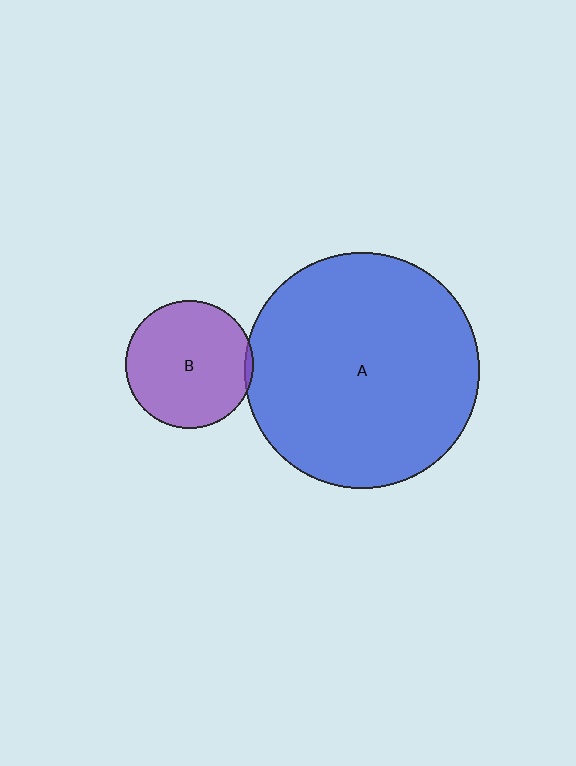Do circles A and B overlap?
Yes.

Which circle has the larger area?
Circle A (blue).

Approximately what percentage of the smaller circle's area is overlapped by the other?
Approximately 5%.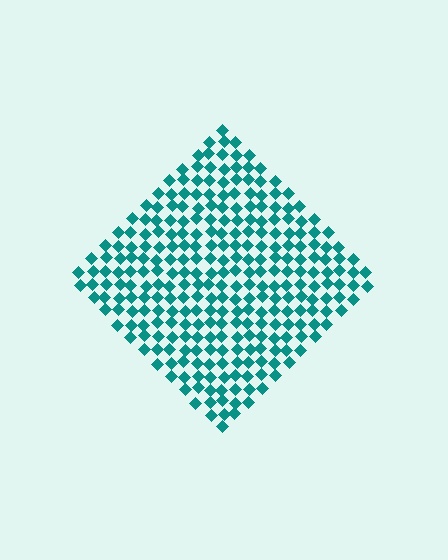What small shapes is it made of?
It is made of small diamonds.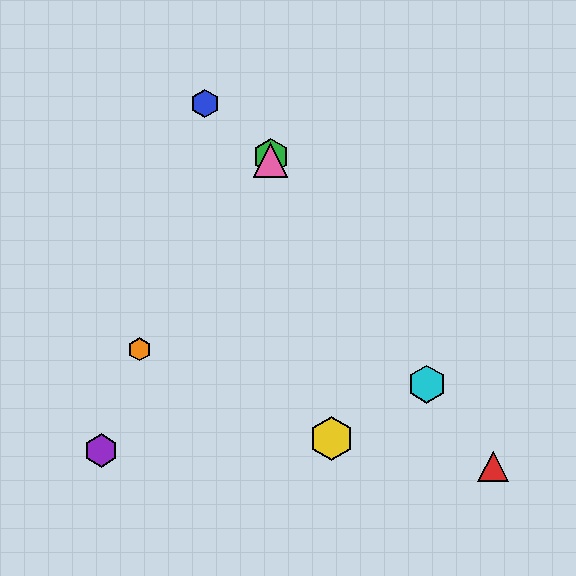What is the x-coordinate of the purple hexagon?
The purple hexagon is at x≈101.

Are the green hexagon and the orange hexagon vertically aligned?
No, the green hexagon is at x≈271 and the orange hexagon is at x≈140.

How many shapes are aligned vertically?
2 shapes (the green hexagon, the pink triangle) are aligned vertically.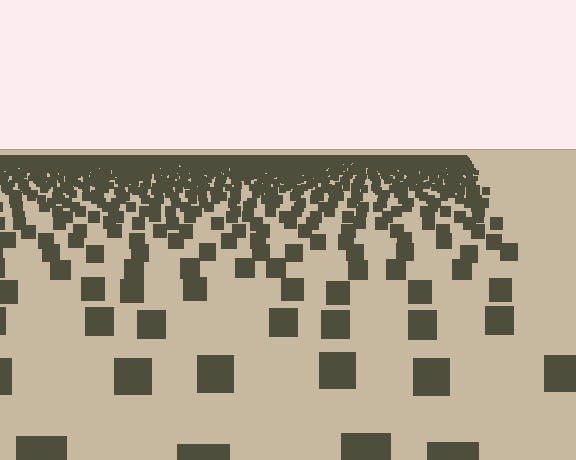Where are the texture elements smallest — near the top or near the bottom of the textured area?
Near the top.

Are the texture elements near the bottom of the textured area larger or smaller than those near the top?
Larger. Near the bottom, elements are closer to the viewer and appear at a bigger on-screen size.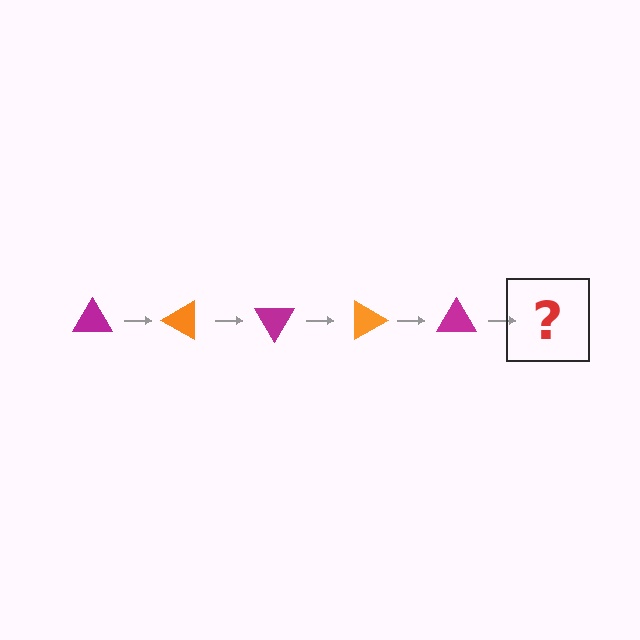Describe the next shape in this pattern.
It should be an orange triangle, rotated 150 degrees from the start.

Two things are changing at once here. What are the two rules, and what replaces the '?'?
The two rules are that it rotates 30 degrees each step and the color cycles through magenta and orange. The '?' should be an orange triangle, rotated 150 degrees from the start.